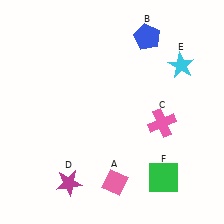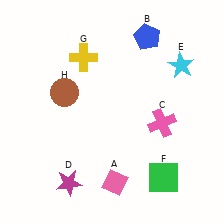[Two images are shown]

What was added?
A yellow cross (G), a brown circle (H) were added in Image 2.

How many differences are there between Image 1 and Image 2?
There are 2 differences between the two images.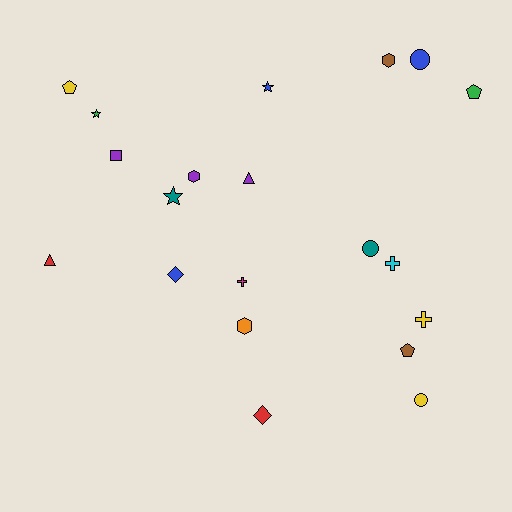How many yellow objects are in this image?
There are 3 yellow objects.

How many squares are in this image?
There is 1 square.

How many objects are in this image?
There are 20 objects.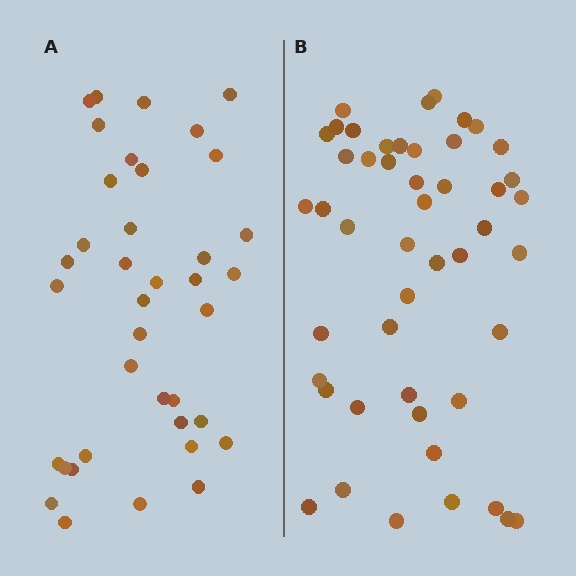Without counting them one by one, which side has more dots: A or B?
Region B (the right region) has more dots.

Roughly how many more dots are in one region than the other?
Region B has roughly 10 or so more dots than region A.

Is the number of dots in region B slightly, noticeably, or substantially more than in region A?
Region B has noticeably more, but not dramatically so. The ratio is roughly 1.3 to 1.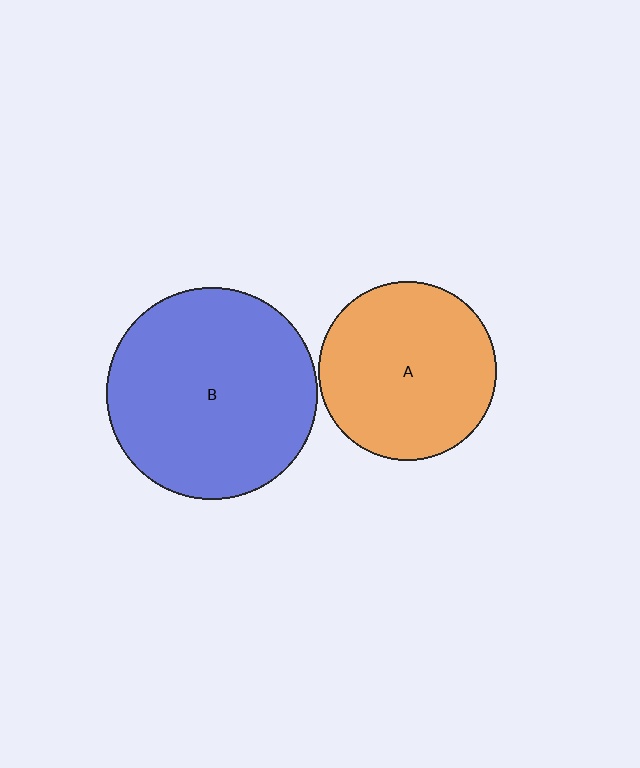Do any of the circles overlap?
No, none of the circles overlap.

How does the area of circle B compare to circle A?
Approximately 1.4 times.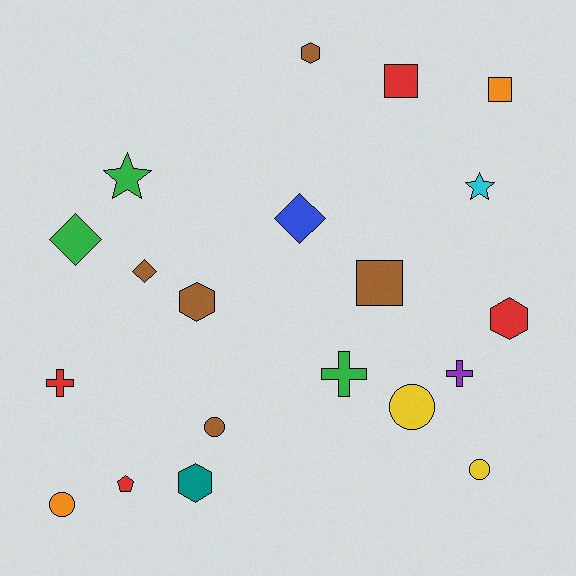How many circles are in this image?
There are 4 circles.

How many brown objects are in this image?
There are 5 brown objects.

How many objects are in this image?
There are 20 objects.